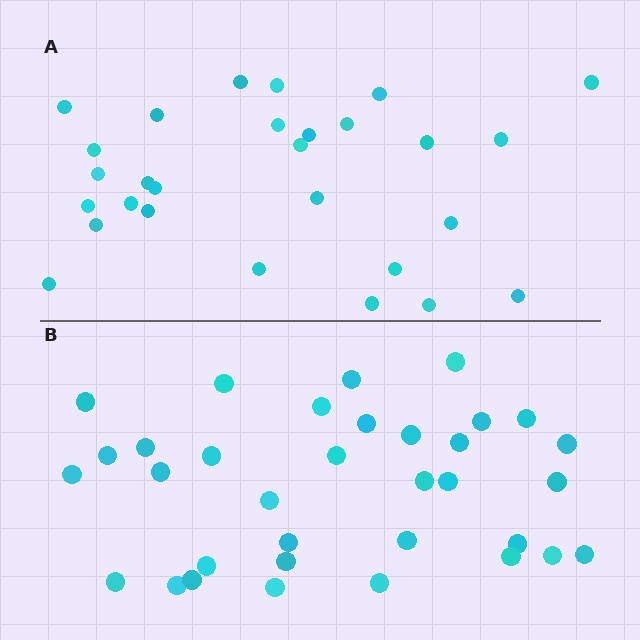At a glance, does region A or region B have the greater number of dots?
Region B (the bottom region) has more dots.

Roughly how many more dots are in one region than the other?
Region B has about 6 more dots than region A.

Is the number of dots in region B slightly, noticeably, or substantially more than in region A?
Region B has only slightly more — the two regions are fairly close. The ratio is roughly 1.2 to 1.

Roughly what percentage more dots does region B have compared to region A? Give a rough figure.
About 20% more.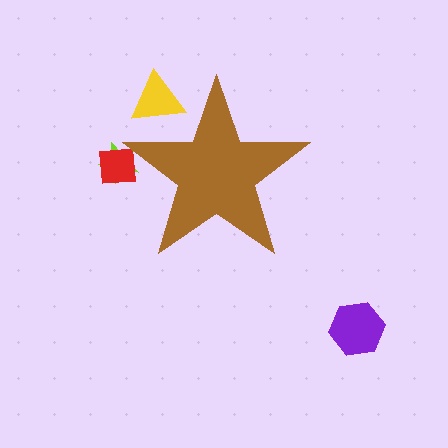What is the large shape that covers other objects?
A brown star.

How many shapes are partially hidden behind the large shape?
3 shapes are partially hidden.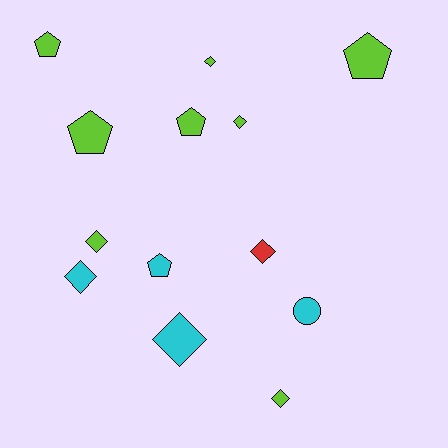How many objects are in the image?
There are 13 objects.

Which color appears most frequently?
Lime, with 8 objects.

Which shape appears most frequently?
Diamond, with 7 objects.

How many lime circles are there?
There are no lime circles.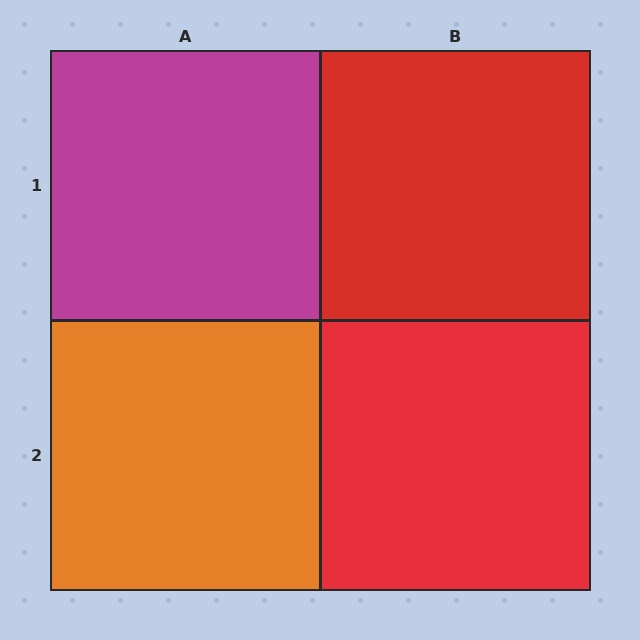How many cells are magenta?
1 cell is magenta.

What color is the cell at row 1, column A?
Magenta.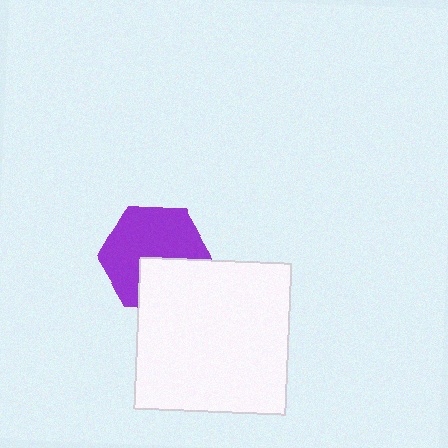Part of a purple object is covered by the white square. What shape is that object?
It is a hexagon.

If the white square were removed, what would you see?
You would see the complete purple hexagon.